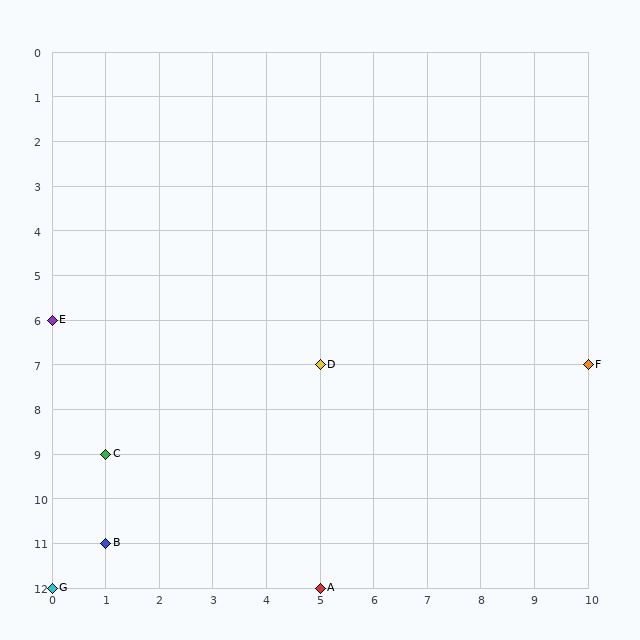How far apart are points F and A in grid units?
Points F and A are 5 columns and 5 rows apart (about 7.1 grid units diagonally).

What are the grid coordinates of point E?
Point E is at grid coordinates (0, 6).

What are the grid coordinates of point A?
Point A is at grid coordinates (5, 12).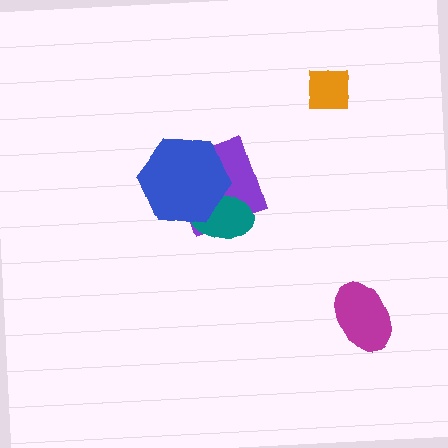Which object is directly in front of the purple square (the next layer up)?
The teal ellipse is directly in front of the purple square.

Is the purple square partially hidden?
Yes, it is partially covered by another shape.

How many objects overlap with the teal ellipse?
2 objects overlap with the teal ellipse.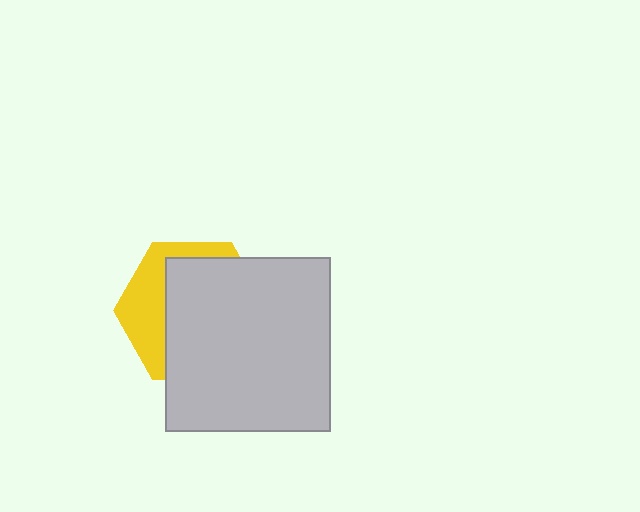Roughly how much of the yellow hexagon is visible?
A small part of it is visible (roughly 35%).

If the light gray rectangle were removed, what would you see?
You would see the complete yellow hexagon.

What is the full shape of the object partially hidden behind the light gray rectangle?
The partially hidden object is a yellow hexagon.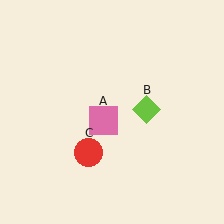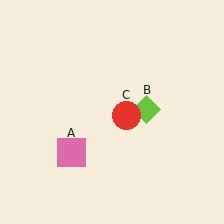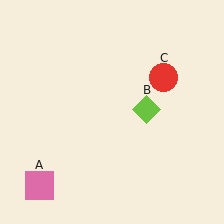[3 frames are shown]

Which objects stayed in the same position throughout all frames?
Lime diamond (object B) remained stationary.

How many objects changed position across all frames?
2 objects changed position: pink square (object A), red circle (object C).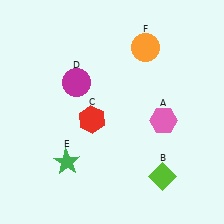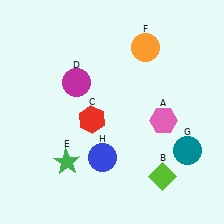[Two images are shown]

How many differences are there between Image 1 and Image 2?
There are 2 differences between the two images.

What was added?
A teal circle (G), a blue circle (H) were added in Image 2.